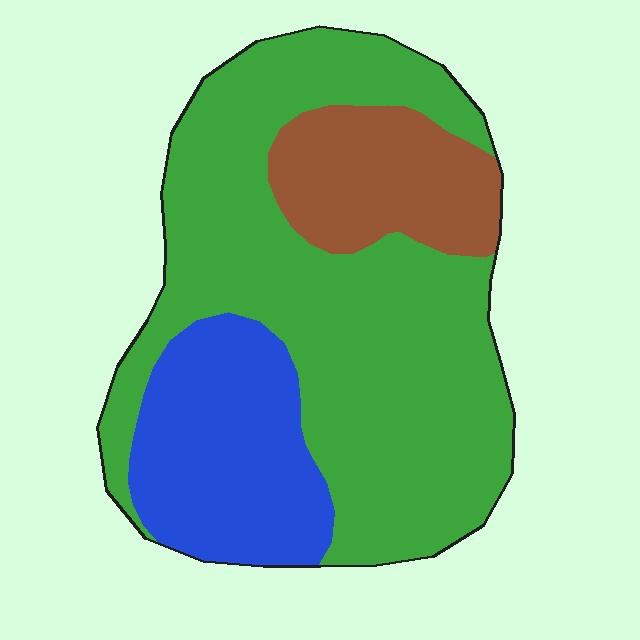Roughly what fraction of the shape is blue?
Blue takes up less than a quarter of the shape.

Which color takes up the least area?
Brown, at roughly 15%.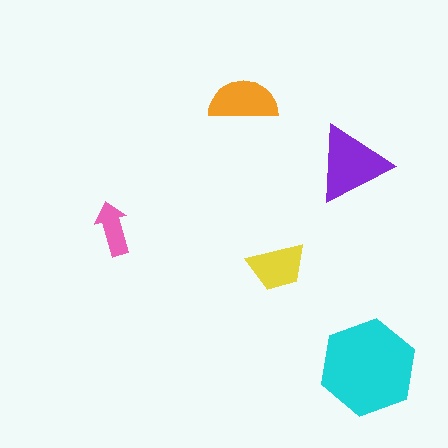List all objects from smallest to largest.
The pink arrow, the yellow trapezoid, the orange semicircle, the purple triangle, the cyan hexagon.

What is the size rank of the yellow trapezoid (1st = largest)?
4th.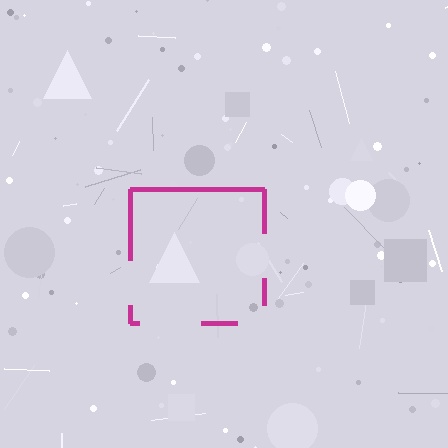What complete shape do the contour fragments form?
The contour fragments form a square.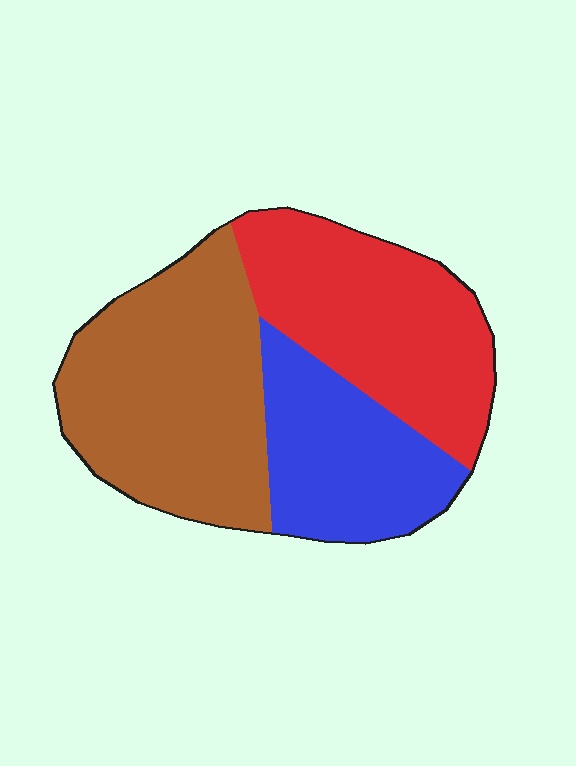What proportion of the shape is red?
Red takes up about one third (1/3) of the shape.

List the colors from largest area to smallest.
From largest to smallest: brown, red, blue.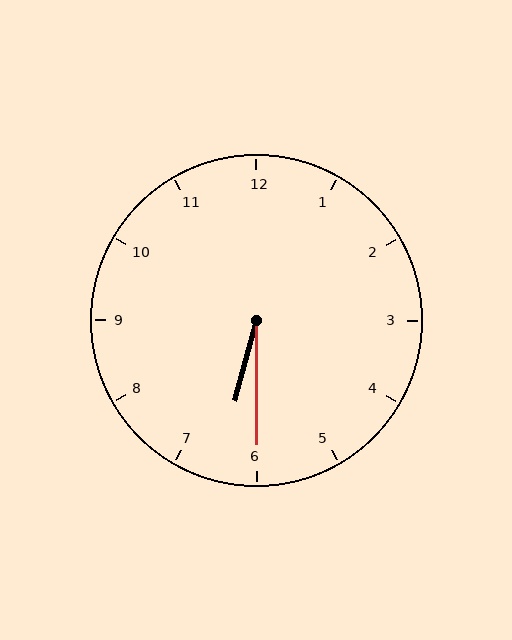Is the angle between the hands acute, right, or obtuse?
It is acute.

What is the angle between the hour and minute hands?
Approximately 15 degrees.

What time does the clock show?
6:30.